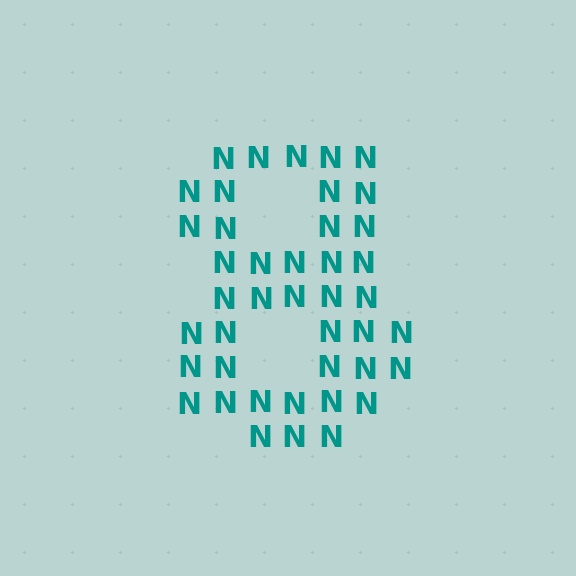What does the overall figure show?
The overall figure shows the digit 8.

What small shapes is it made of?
It is made of small letter N's.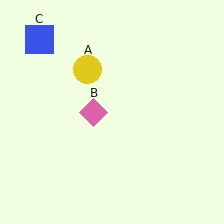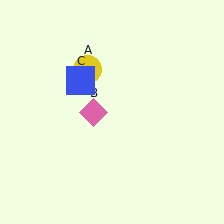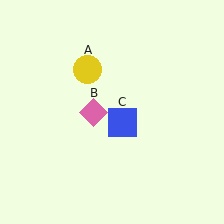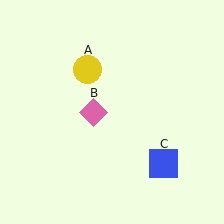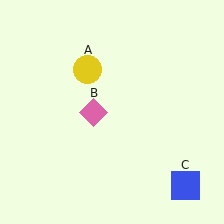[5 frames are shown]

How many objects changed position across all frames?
1 object changed position: blue square (object C).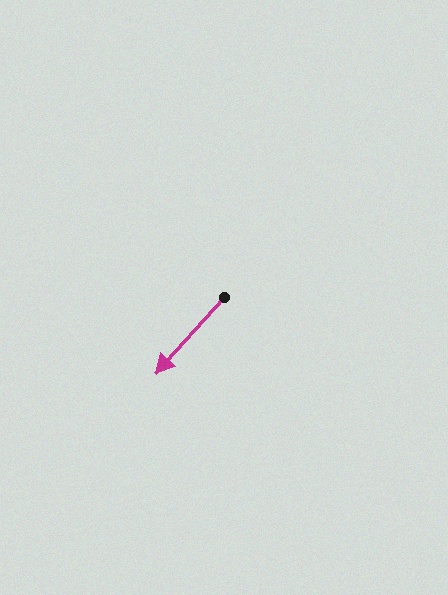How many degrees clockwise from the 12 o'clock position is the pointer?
Approximately 222 degrees.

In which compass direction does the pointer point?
Southwest.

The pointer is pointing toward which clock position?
Roughly 7 o'clock.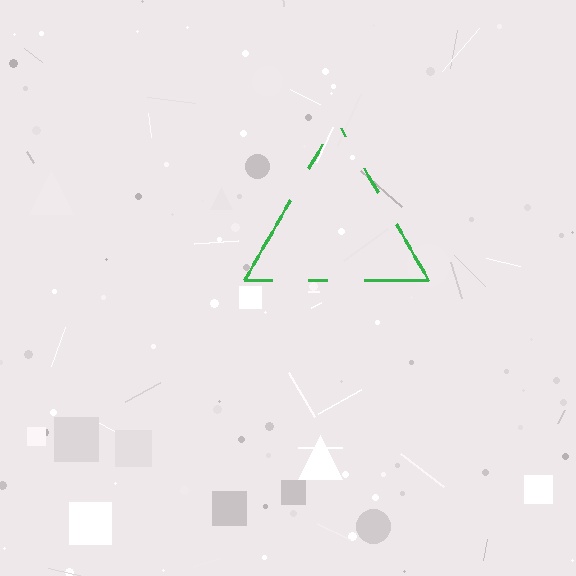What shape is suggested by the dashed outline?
The dashed outline suggests a triangle.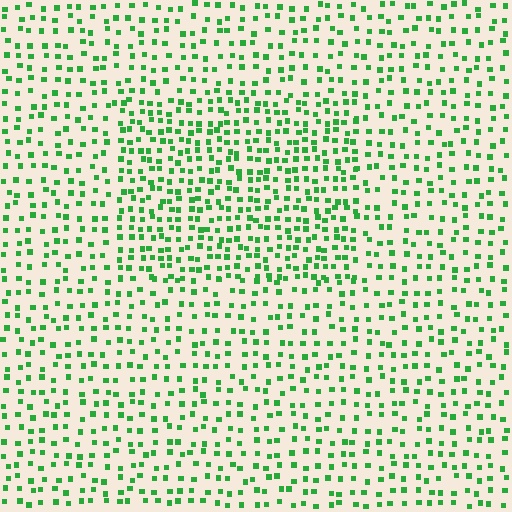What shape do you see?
I see a rectangle.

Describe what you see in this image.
The image contains small green elements arranged at two different densities. A rectangle-shaped region is visible where the elements are more densely packed than the surrounding area.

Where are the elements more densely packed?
The elements are more densely packed inside the rectangle boundary.